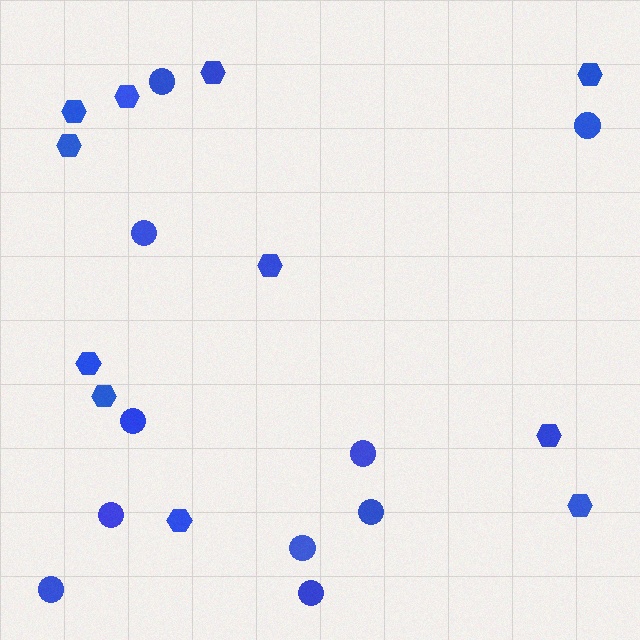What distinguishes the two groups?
There are 2 groups: one group of hexagons (11) and one group of circles (10).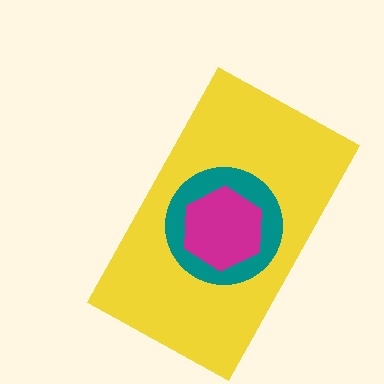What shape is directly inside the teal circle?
The magenta hexagon.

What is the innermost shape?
The magenta hexagon.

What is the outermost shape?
The yellow rectangle.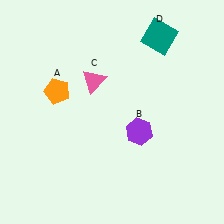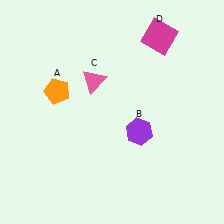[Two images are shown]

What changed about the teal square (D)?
In Image 1, D is teal. In Image 2, it changed to magenta.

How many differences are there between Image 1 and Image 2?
There is 1 difference between the two images.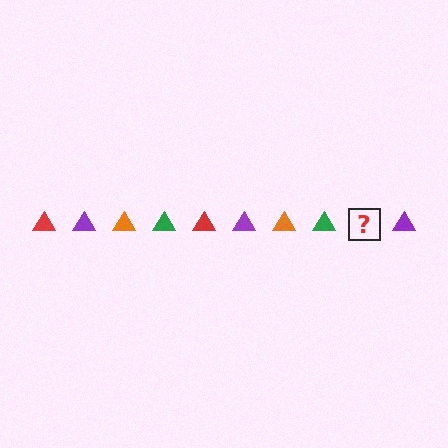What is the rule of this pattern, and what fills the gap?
The rule is that the pattern cycles through red, purple, orange, green triangles. The gap should be filled with a red triangle.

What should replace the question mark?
The question mark should be replaced with a red triangle.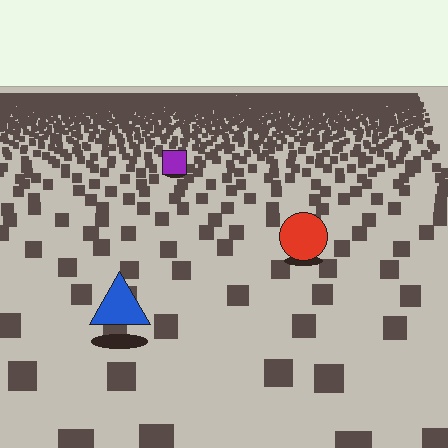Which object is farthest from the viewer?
The purple square is farthest from the viewer. It appears smaller and the ground texture around it is denser.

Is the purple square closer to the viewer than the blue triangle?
No. The blue triangle is closer — you can tell from the texture gradient: the ground texture is coarser near it.